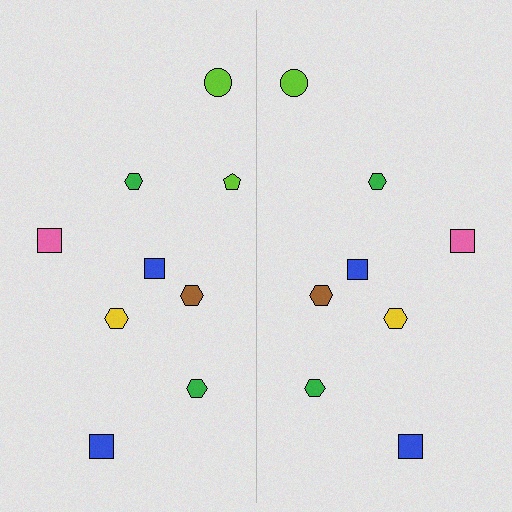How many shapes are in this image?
There are 17 shapes in this image.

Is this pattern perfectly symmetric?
No, the pattern is not perfectly symmetric. A lime pentagon is missing from the right side.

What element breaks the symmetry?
A lime pentagon is missing from the right side.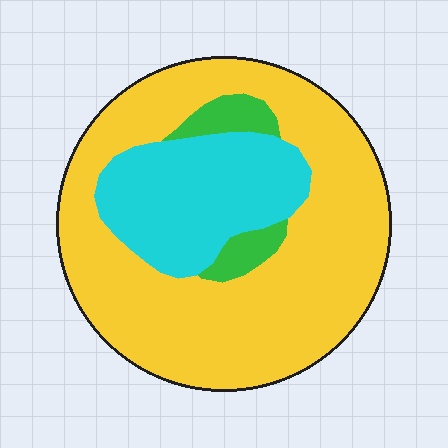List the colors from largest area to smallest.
From largest to smallest: yellow, cyan, green.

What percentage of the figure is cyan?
Cyan takes up between a sixth and a third of the figure.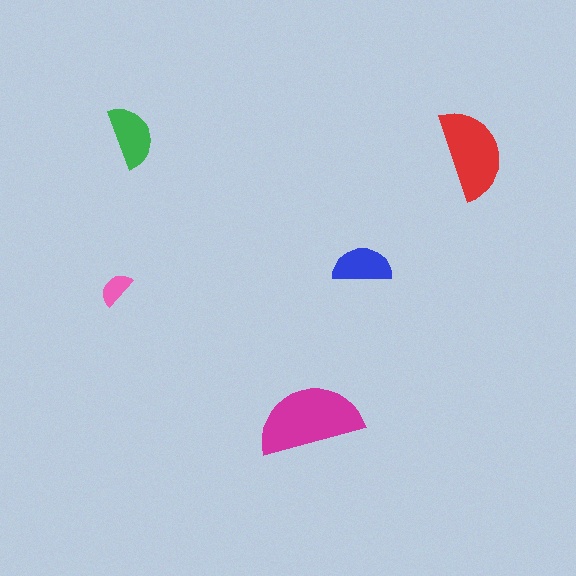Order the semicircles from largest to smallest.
the magenta one, the red one, the green one, the blue one, the pink one.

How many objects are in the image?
There are 5 objects in the image.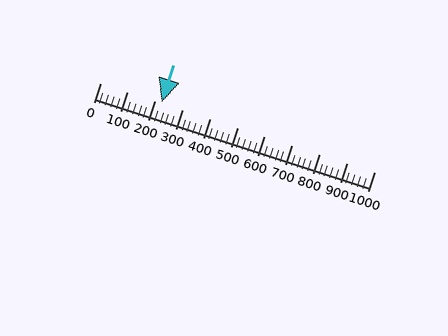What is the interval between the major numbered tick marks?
The major tick marks are spaced 100 units apart.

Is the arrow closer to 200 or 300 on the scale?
The arrow is closer to 200.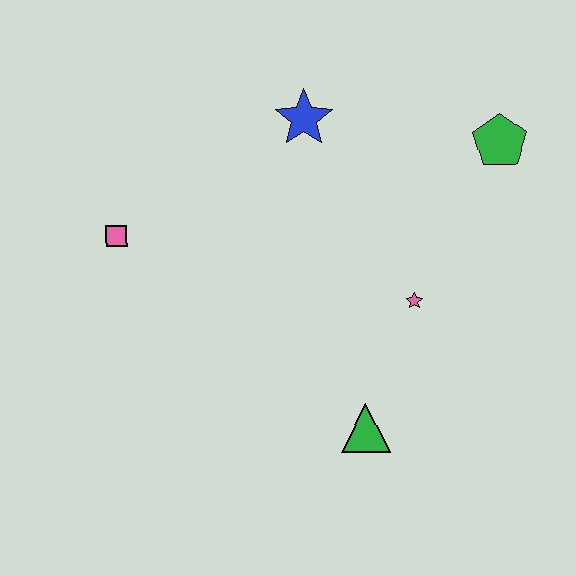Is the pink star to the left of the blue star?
No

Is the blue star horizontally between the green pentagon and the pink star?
No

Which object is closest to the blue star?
The green pentagon is closest to the blue star.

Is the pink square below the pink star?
No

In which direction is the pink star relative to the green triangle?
The pink star is above the green triangle.